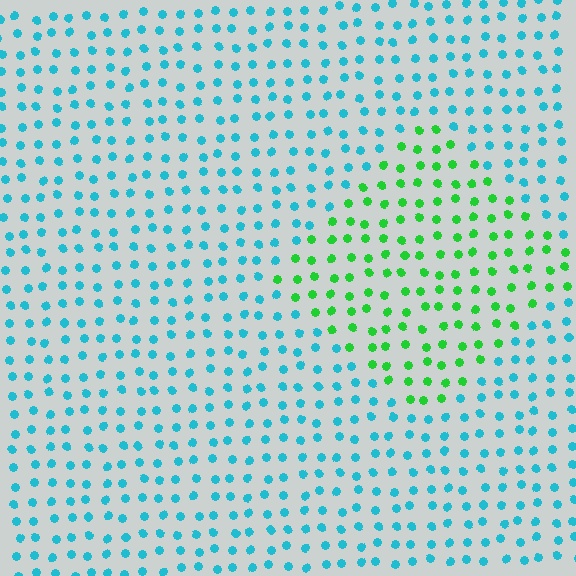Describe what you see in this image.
The image is filled with small cyan elements in a uniform arrangement. A diamond-shaped region is visible where the elements are tinted to a slightly different hue, forming a subtle color boundary.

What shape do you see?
I see a diamond.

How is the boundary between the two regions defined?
The boundary is defined purely by a slight shift in hue (about 61 degrees). Spacing, size, and orientation are identical on both sides.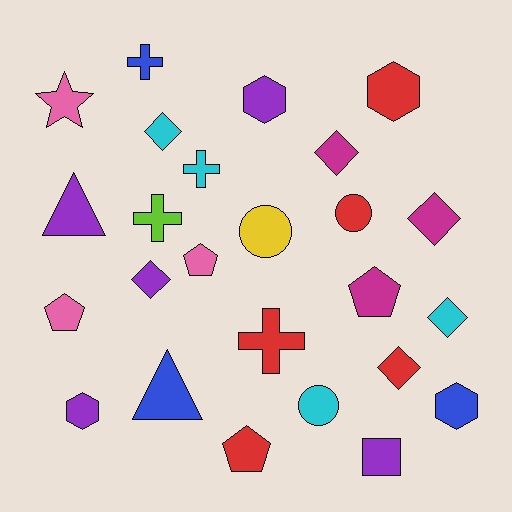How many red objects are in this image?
There are 5 red objects.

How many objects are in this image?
There are 25 objects.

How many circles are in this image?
There are 3 circles.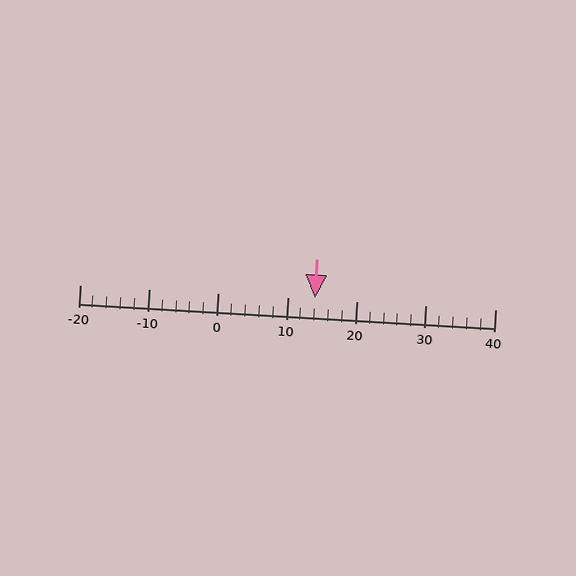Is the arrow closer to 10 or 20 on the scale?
The arrow is closer to 10.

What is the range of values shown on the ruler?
The ruler shows values from -20 to 40.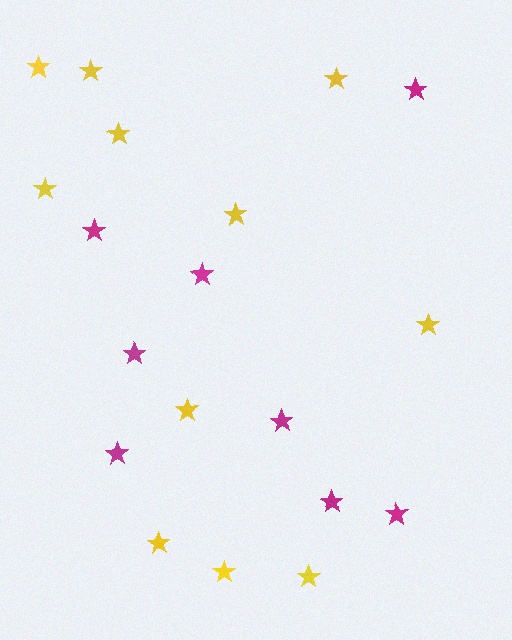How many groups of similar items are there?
There are 2 groups: one group of yellow stars (11) and one group of magenta stars (8).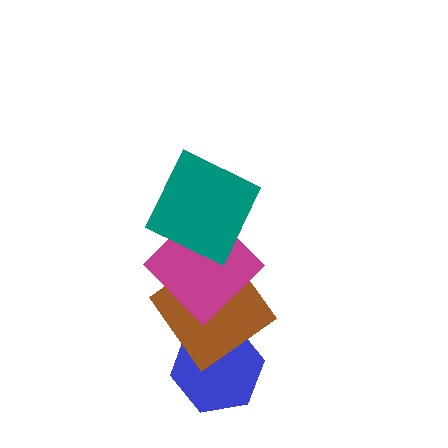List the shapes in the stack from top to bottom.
From top to bottom: the teal square, the magenta diamond, the brown diamond, the blue hexagon.